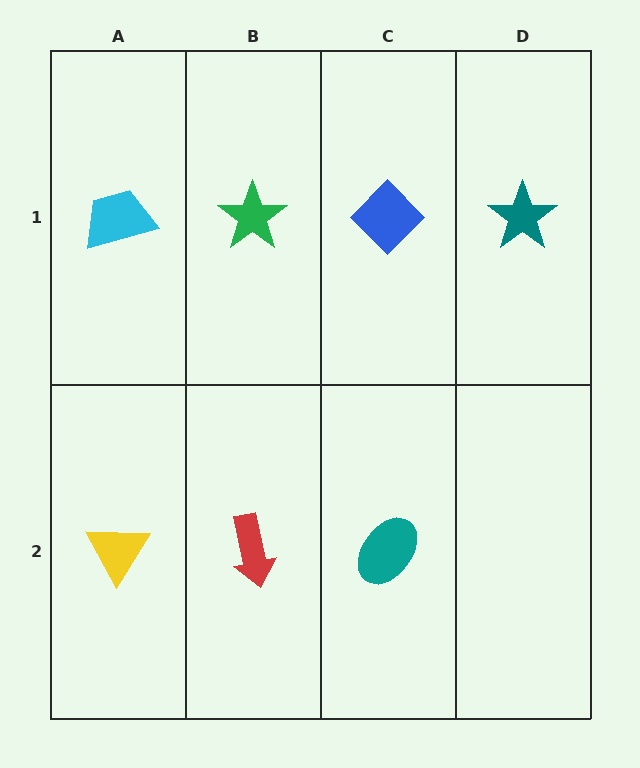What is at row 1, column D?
A teal star.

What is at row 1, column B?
A green star.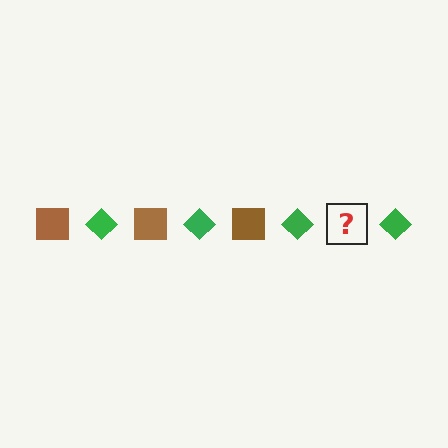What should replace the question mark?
The question mark should be replaced with a brown square.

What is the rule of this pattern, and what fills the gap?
The rule is that the pattern alternates between brown square and green diamond. The gap should be filled with a brown square.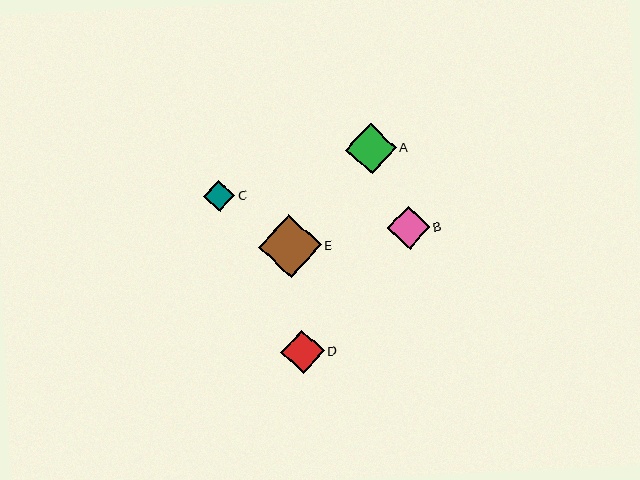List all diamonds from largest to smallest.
From largest to smallest: E, A, D, B, C.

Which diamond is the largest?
Diamond E is the largest with a size of approximately 63 pixels.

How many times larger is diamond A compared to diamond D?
Diamond A is approximately 1.2 times the size of diamond D.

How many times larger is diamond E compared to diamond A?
Diamond E is approximately 1.3 times the size of diamond A.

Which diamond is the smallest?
Diamond C is the smallest with a size of approximately 31 pixels.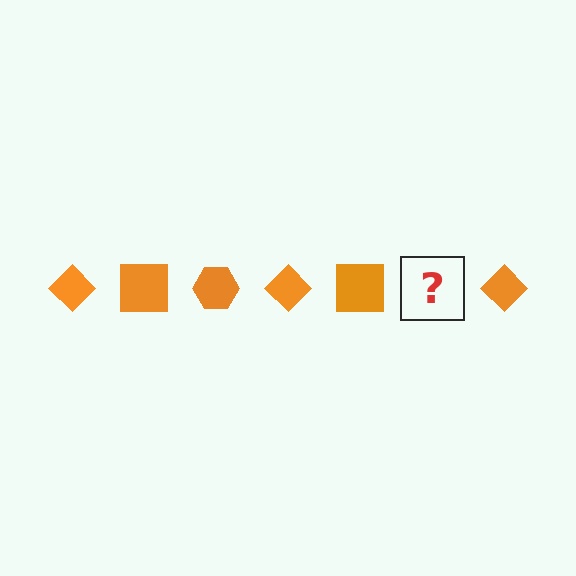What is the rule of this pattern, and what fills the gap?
The rule is that the pattern cycles through diamond, square, hexagon shapes in orange. The gap should be filled with an orange hexagon.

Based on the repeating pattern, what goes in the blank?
The blank should be an orange hexagon.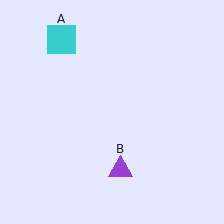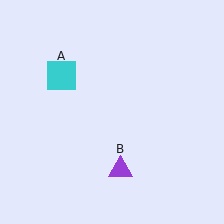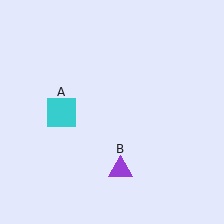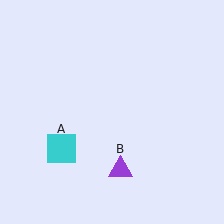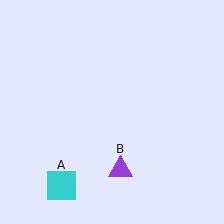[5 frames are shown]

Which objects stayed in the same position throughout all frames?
Purple triangle (object B) remained stationary.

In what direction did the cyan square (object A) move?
The cyan square (object A) moved down.